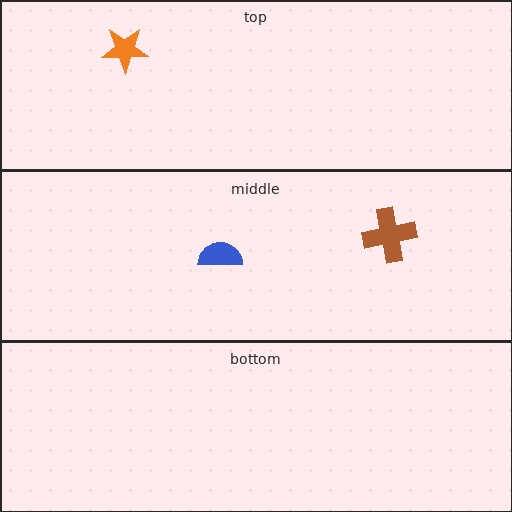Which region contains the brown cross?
The middle region.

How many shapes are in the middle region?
2.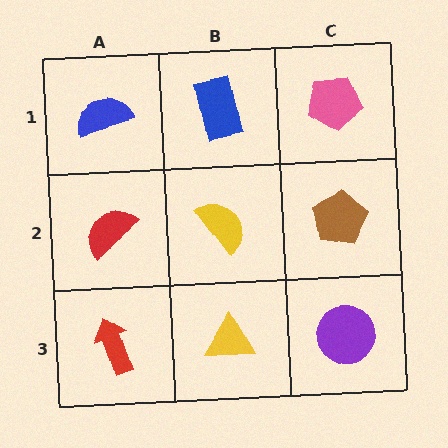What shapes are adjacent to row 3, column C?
A brown pentagon (row 2, column C), a yellow triangle (row 3, column B).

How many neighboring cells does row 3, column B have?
3.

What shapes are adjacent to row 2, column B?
A blue rectangle (row 1, column B), a yellow triangle (row 3, column B), a red semicircle (row 2, column A), a brown pentagon (row 2, column C).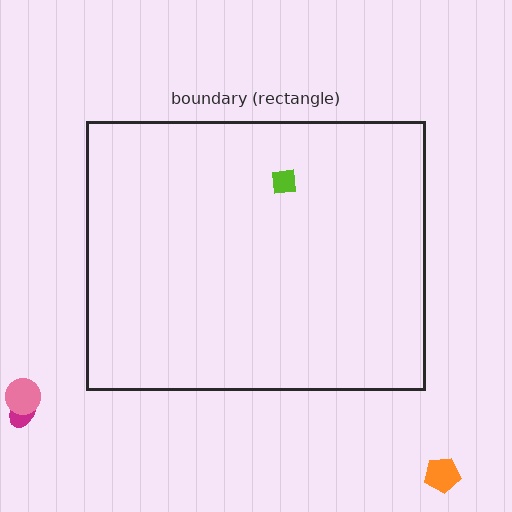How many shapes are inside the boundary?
1 inside, 3 outside.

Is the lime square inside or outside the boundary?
Inside.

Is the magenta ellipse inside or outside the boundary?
Outside.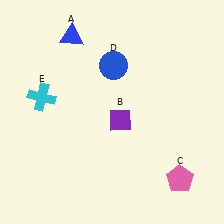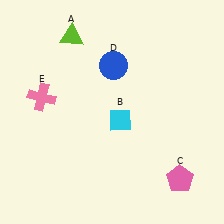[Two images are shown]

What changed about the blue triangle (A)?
In Image 1, A is blue. In Image 2, it changed to lime.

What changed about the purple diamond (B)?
In Image 1, B is purple. In Image 2, it changed to cyan.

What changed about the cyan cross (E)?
In Image 1, E is cyan. In Image 2, it changed to pink.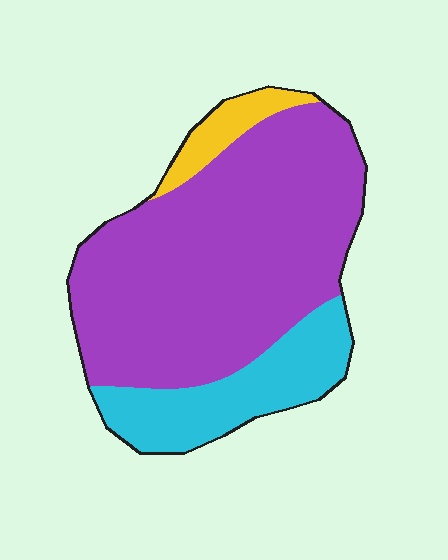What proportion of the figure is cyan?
Cyan covers roughly 20% of the figure.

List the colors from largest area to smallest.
From largest to smallest: purple, cyan, yellow.